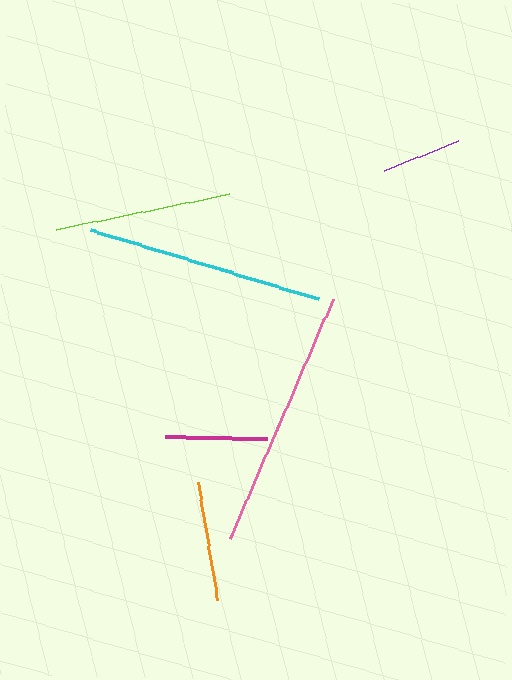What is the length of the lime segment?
The lime segment is approximately 177 pixels long.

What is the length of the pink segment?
The pink segment is approximately 261 pixels long.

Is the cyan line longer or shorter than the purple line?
The cyan line is longer than the purple line.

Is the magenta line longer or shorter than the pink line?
The pink line is longer than the magenta line.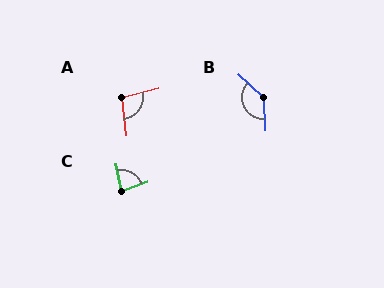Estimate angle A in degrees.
Approximately 98 degrees.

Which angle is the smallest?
C, at approximately 81 degrees.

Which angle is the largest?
B, at approximately 136 degrees.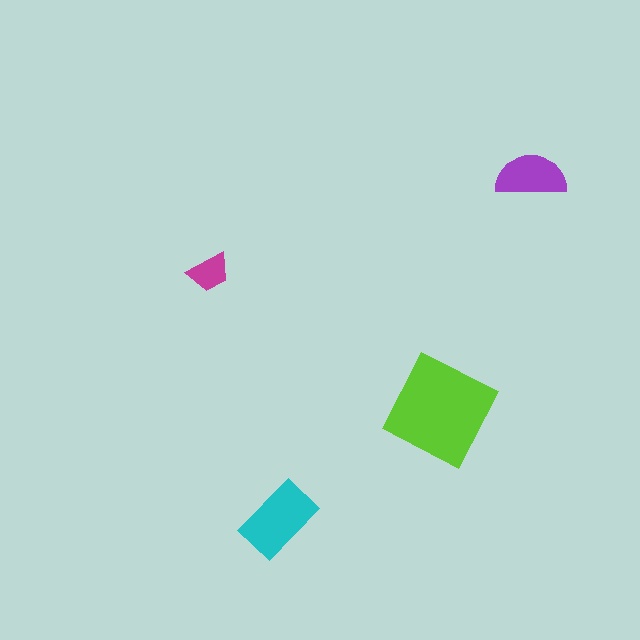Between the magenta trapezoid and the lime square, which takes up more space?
The lime square.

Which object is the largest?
The lime square.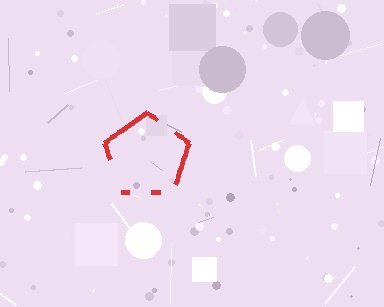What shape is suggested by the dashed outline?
The dashed outline suggests a pentagon.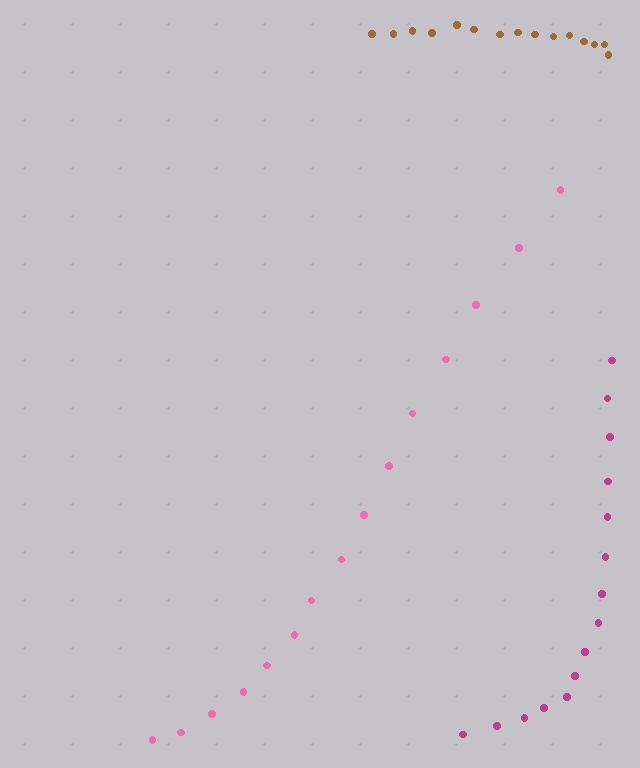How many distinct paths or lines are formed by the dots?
There are 3 distinct paths.